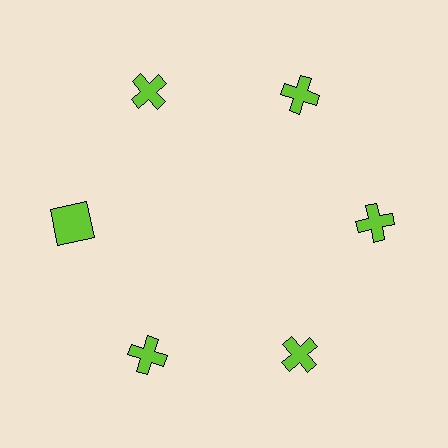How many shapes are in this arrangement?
There are 6 shapes arranged in a ring pattern.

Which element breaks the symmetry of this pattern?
The lime square at roughly the 9 o'clock position breaks the symmetry. All other shapes are lime crosses.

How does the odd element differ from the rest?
It has a different shape: square instead of cross.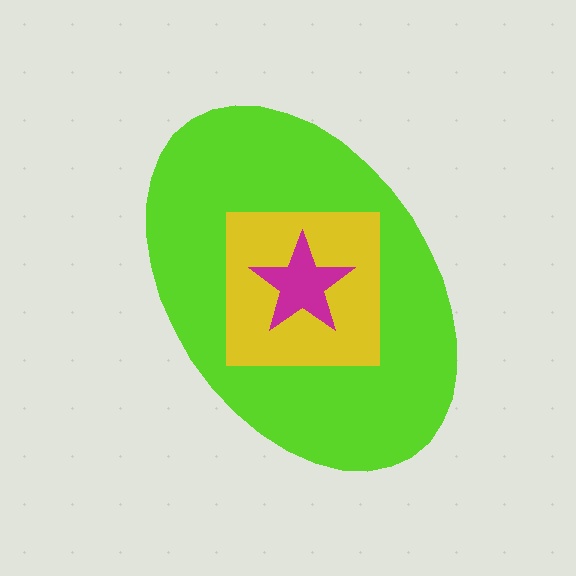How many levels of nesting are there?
3.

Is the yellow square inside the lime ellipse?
Yes.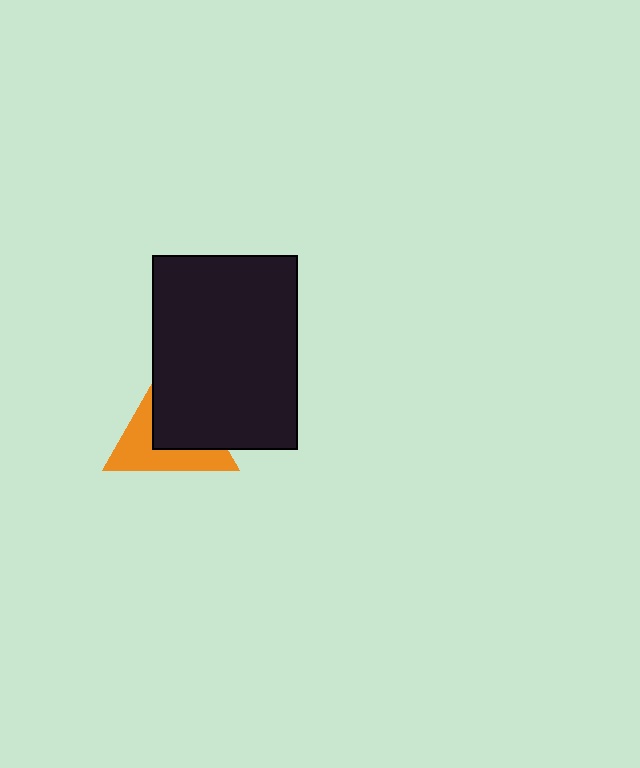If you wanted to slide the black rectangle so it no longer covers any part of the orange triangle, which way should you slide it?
Slide it toward the upper-right — that is the most direct way to separate the two shapes.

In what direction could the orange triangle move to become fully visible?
The orange triangle could move toward the lower-left. That would shift it out from behind the black rectangle entirely.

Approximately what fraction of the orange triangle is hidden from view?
Roughly 52% of the orange triangle is hidden behind the black rectangle.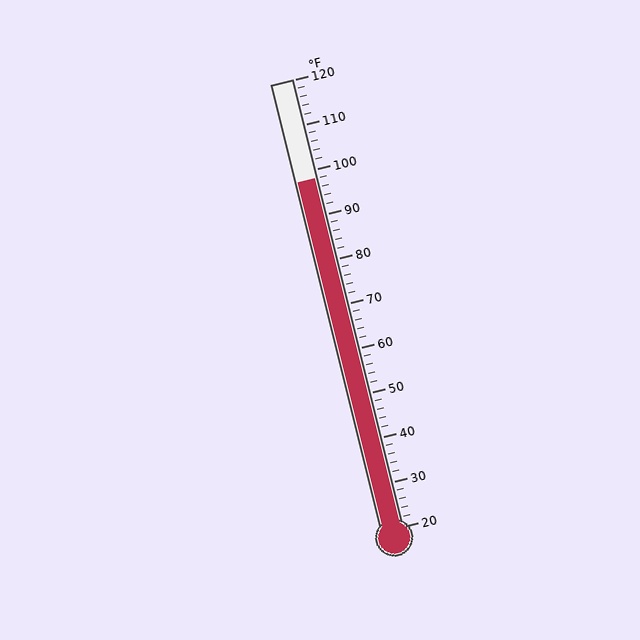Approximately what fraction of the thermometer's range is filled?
The thermometer is filled to approximately 80% of its range.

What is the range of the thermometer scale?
The thermometer scale ranges from 20°F to 120°F.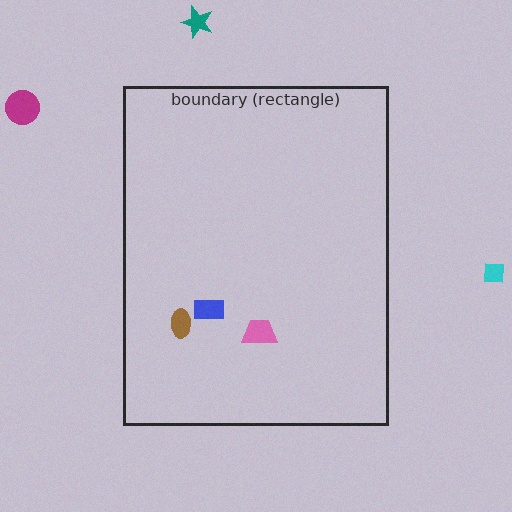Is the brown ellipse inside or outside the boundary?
Inside.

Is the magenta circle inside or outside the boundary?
Outside.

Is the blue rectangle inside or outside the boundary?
Inside.